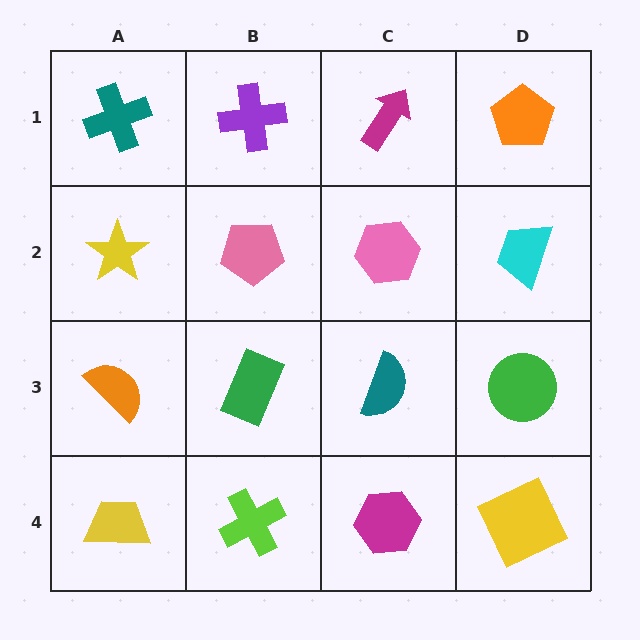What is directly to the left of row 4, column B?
A yellow trapezoid.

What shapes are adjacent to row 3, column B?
A pink pentagon (row 2, column B), a lime cross (row 4, column B), an orange semicircle (row 3, column A), a teal semicircle (row 3, column C).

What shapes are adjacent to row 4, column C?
A teal semicircle (row 3, column C), a lime cross (row 4, column B), a yellow square (row 4, column D).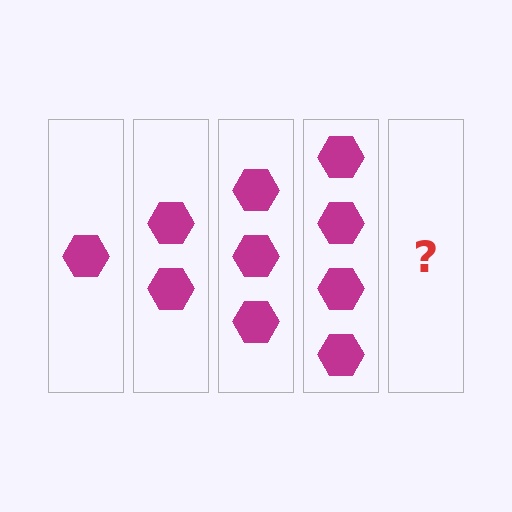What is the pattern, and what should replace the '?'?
The pattern is that each step adds one more hexagon. The '?' should be 5 hexagons.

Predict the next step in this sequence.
The next step is 5 hexagons.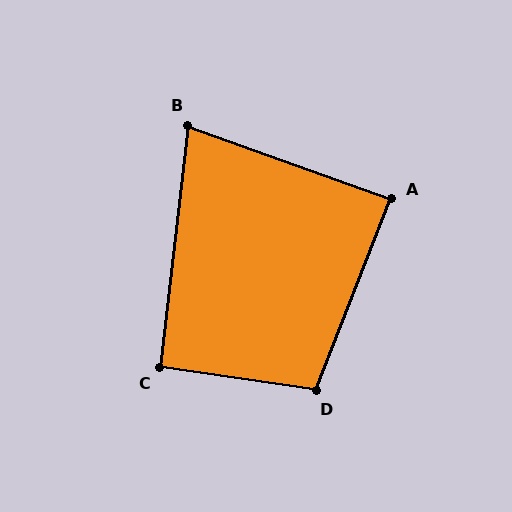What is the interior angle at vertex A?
Approximately 88 degrees (approximately right).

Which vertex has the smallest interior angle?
B, at approximately 77 degrees.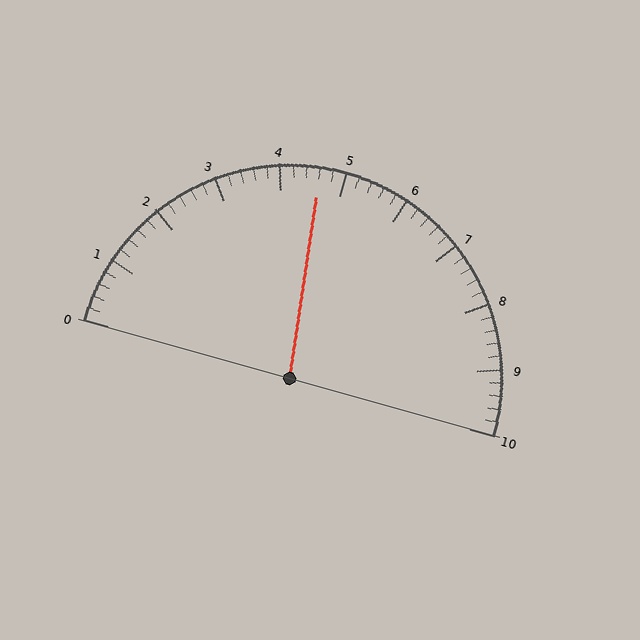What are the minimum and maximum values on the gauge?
The gauge ranges from 0 to 10.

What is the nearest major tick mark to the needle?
The nearest major tick mark is 5.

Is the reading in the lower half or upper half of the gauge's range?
The reading is in the lower half of the range (0 to 10).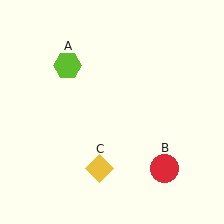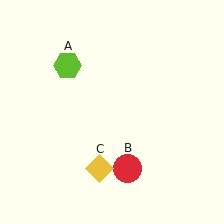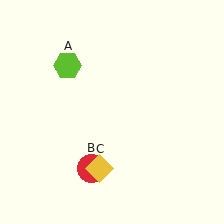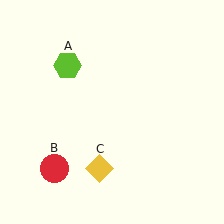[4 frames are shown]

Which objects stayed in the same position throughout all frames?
Lime hexagon (object A) and yellow diamond (object C) remained stationary.